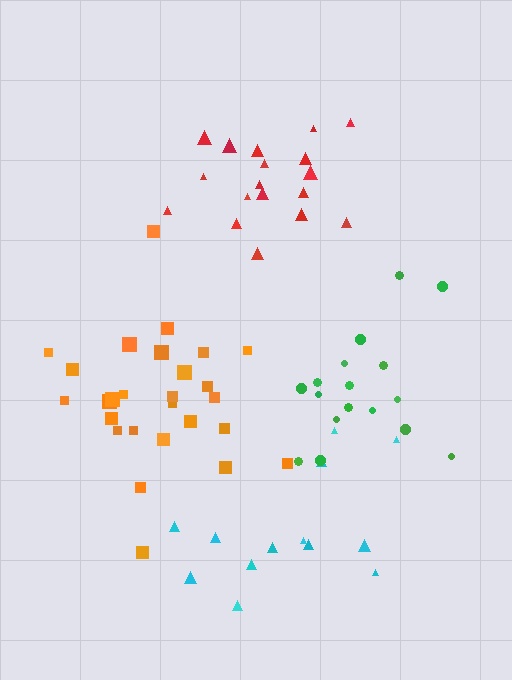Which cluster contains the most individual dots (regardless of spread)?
Orange (27).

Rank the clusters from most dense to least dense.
orange, red, green, cyan.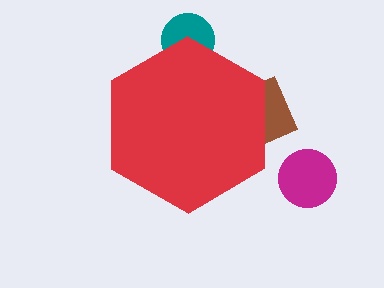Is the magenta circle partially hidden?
No, the magenta circle is fully visible.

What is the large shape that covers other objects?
A red hexagon.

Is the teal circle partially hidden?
Yes, the teal circle is partially hidden behind the red hexagon.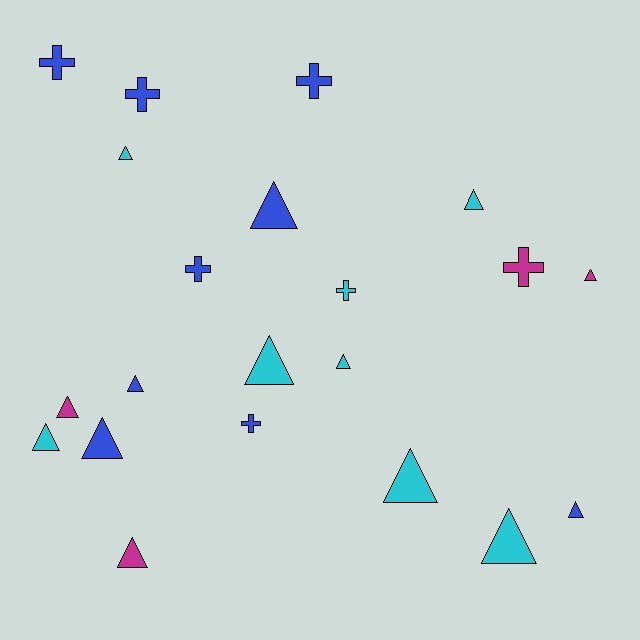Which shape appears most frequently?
Triangle, with 14 objects.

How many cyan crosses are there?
There is 1 cyan cross.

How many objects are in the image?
There are 21 objects.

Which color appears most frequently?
Blue, with 9 objects.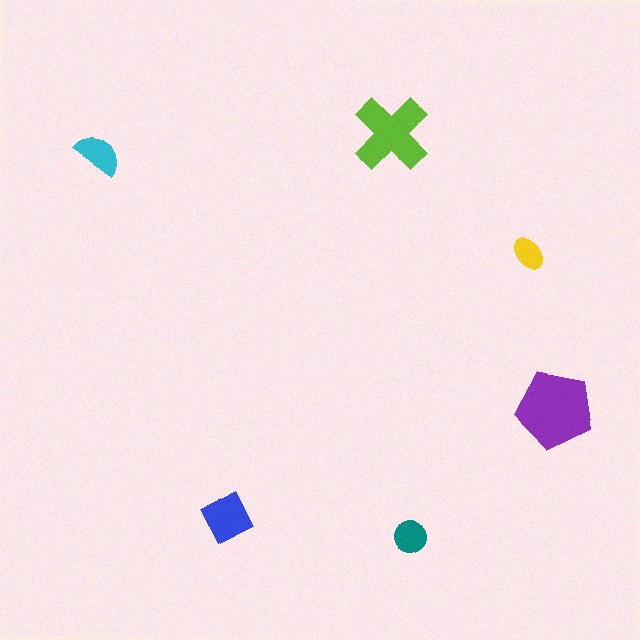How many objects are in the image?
There are 6 objects in the image.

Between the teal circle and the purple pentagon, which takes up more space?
The purple pentagon.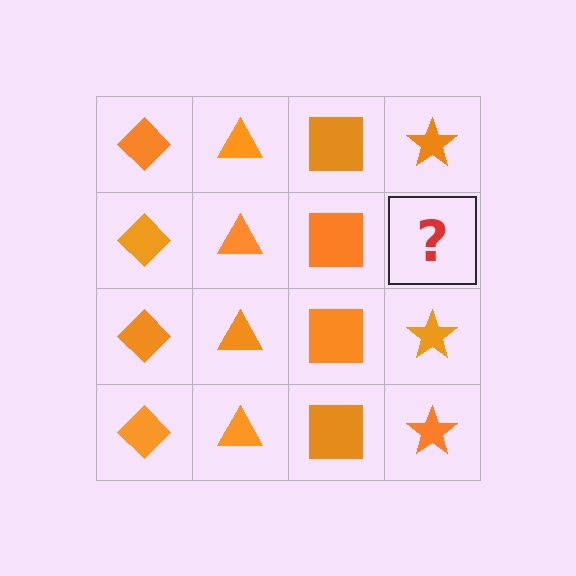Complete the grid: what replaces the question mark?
The question mark should be replaced with an orange star.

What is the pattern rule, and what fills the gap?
The rule is that each column has a consistent shape. The gap should be filled with an orange star.